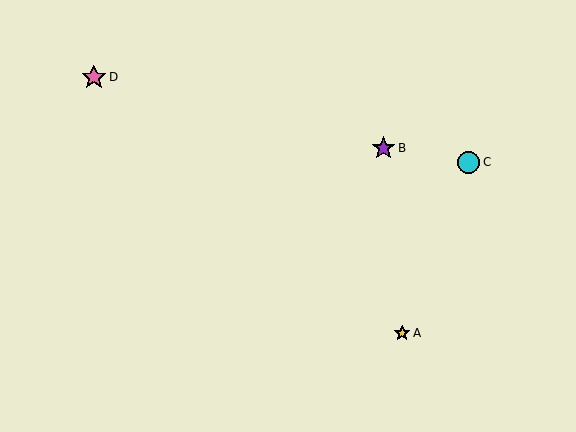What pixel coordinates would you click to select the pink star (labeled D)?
Click at (94, 77) to select the pink star D.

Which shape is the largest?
The pink star (labeled D) is the largest.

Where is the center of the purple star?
The center of the purple star is at (384, 148).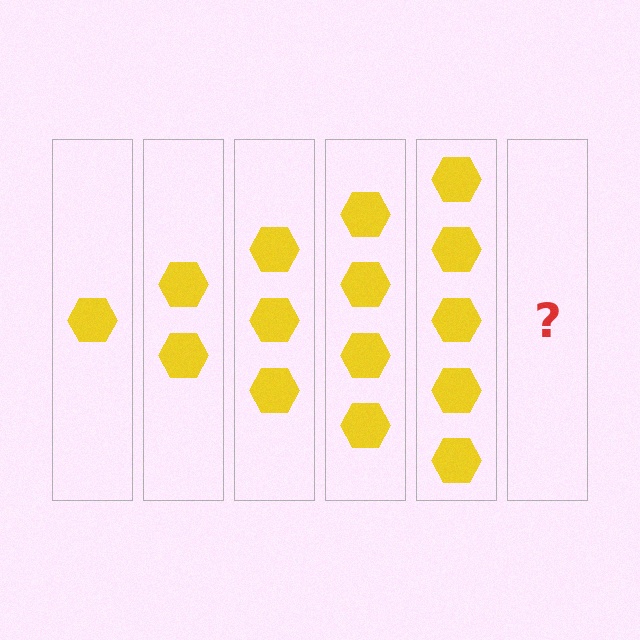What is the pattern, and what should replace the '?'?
The pattern is that each step adds one more hexagon. The '?' should be 6 hexagons.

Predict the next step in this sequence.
The next step is 6 hexagons.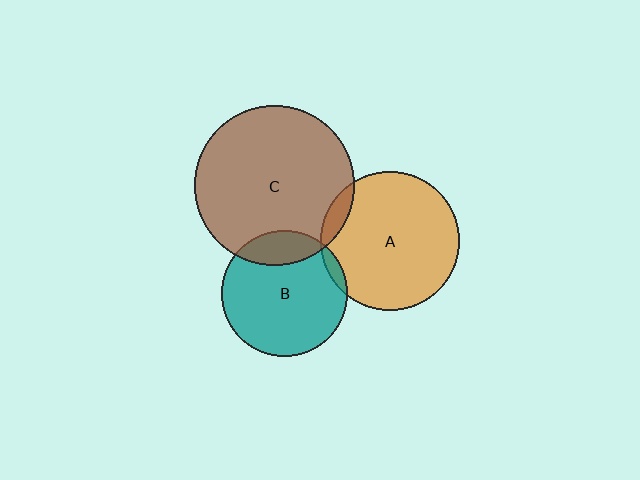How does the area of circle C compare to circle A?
Approximately 1.3 times.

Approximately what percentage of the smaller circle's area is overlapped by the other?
Approximately 5%.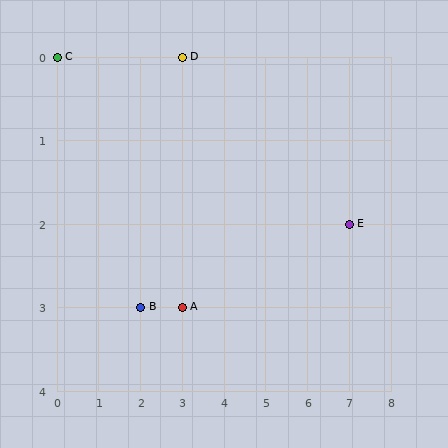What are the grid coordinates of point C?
Point C is at grid coordinates (0, 0).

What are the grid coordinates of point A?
Point A is at grid coordinates (3, 3).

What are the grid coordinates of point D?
Point D is at grid coordinates (3, 0).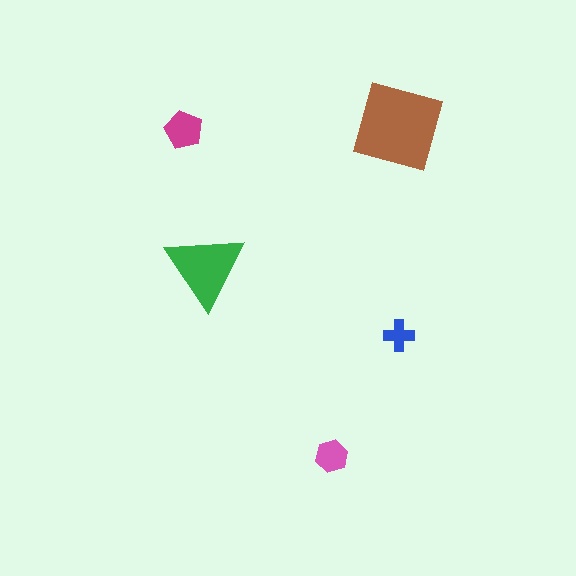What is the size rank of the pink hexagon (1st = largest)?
4th.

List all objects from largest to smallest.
The brown square, the green triangle, the magenta pentagon, the pink hexagon, the blue cross.